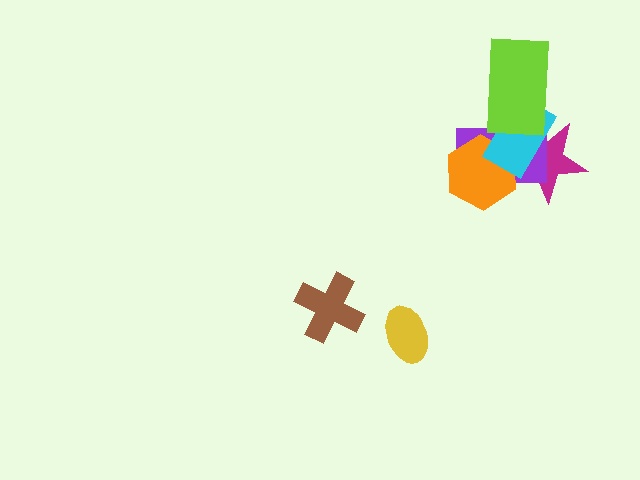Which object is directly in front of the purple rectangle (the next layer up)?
The orange hexagon is directly in front of the purple rectangle.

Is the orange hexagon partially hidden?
Yes, it is partially covered by another shape.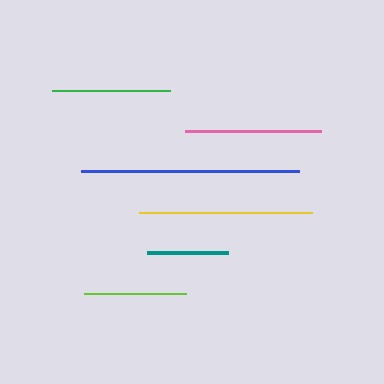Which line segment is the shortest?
The teal line is the shortest at approximately 81 pixels.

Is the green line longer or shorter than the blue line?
The blue line is longer than the green line.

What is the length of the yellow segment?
The yellow segment is approximately 173 pixels long.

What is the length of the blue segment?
The blue segment is approximately 218 pixels long.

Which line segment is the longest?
The blue line is the longest at approximately 218 pixels.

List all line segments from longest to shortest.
From longest to shortest: blue, yellow, pink, green, lime, teal.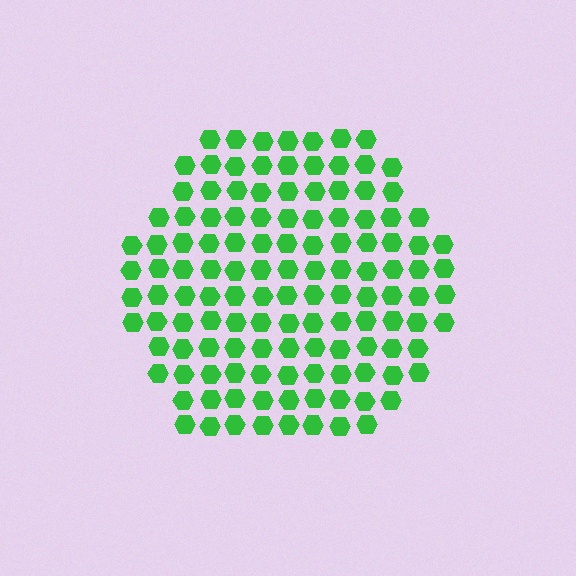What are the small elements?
The small elements are hexagons.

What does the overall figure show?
The overall figure shows a hexagon.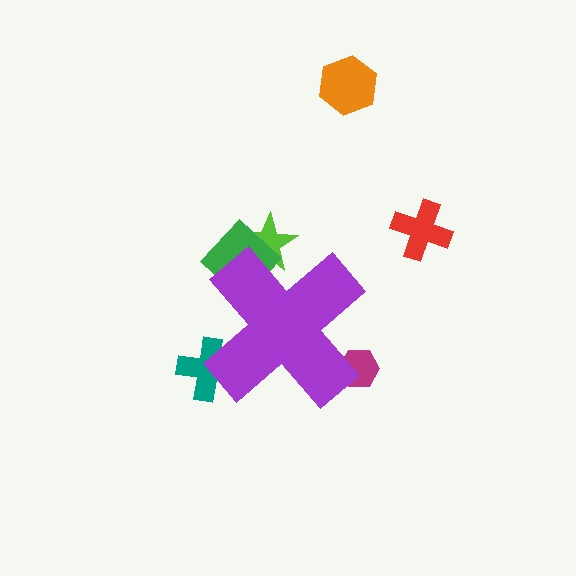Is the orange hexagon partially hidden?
No, the orange hexagon is fully visible.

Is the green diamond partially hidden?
Yes, the green diamond is partially hidden behind the purple cross.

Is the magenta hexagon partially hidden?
Yes, the magenta hexagon is partially hidden behind the purple cross.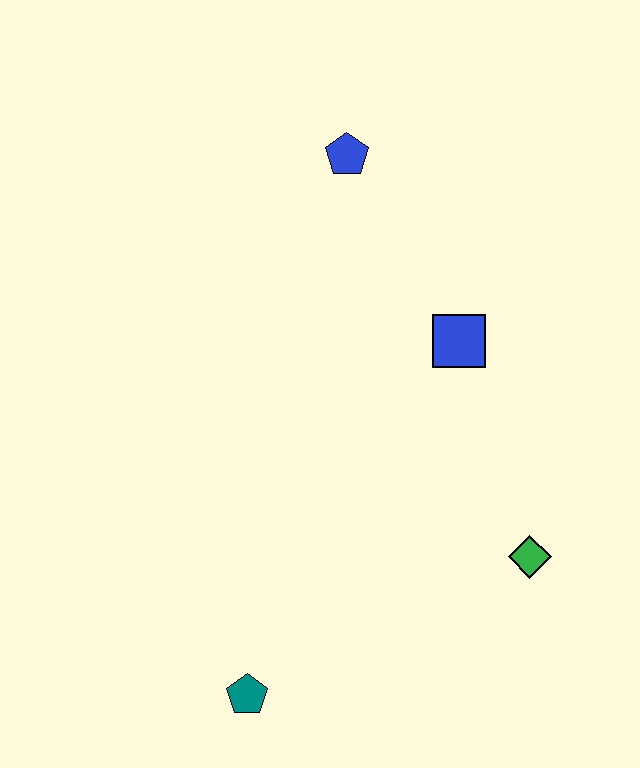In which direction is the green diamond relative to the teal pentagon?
The green diamond is to the right of the teal pentagon.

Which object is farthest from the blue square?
The teal pentagon is farthest from the blue square.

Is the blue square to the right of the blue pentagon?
Yes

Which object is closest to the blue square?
The blue pentagon is closest to the blue square.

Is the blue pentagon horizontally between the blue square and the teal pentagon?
Yes